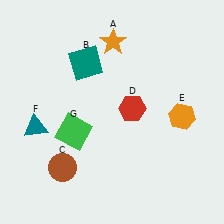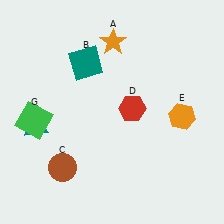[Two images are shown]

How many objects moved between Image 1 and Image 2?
1 object moved between the two images.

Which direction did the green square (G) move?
The green square (G) moved left.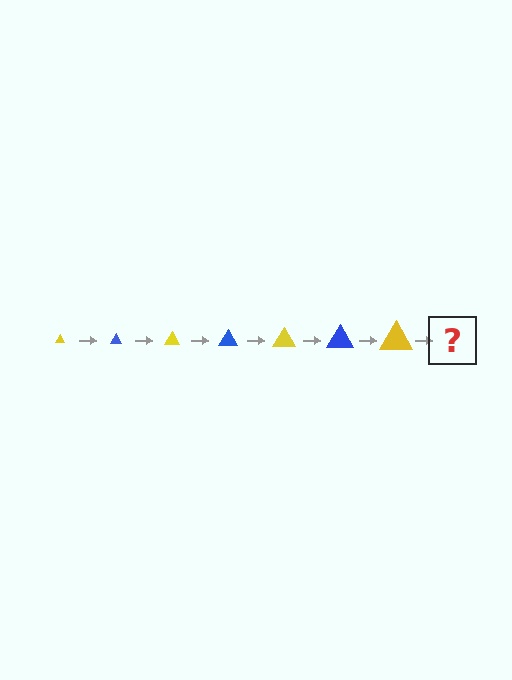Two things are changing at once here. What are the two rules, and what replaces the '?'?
The two rules are that the triangle grows larger each step and the color cycles through yellow and blue. The '?' should be a blue triangle, larger than the previous one.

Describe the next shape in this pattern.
It should be a blue triangle, larger than the previous one.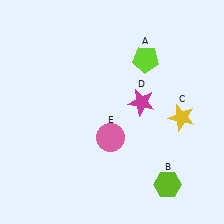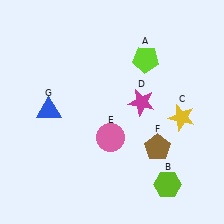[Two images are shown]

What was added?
A brown pentagon (F), a blue triangle (G) were added in Image 2.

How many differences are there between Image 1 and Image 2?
There are 2 differences between the two images.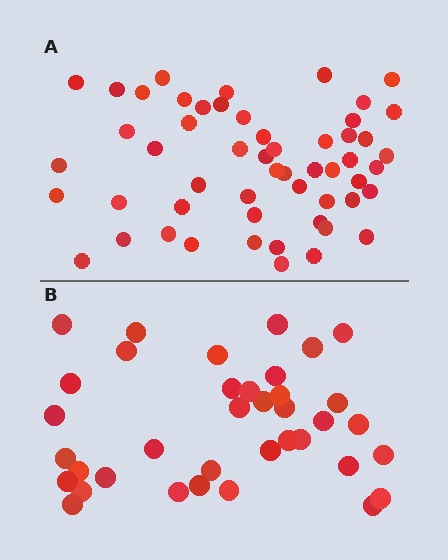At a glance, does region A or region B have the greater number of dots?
Region A (the top region) has more dots.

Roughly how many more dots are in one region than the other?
Region A has approximately 15 more dots than region B.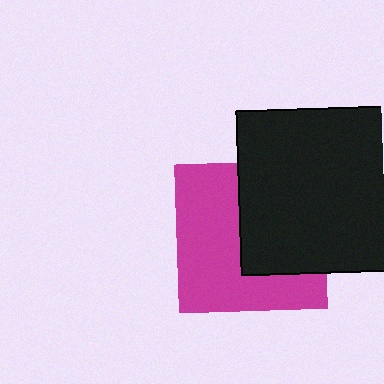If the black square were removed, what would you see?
You would see the complete magenta square.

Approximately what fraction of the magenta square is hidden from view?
Roughly 44% of the magenta square is hidden behind the black square.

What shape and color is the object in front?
The object in front is a black square.